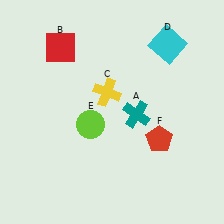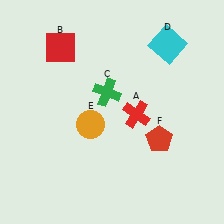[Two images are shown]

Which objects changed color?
A changed from teal to red. C changed from yellow to green. E changed from lime to orange.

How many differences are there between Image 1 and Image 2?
There are 3 differences between the two images.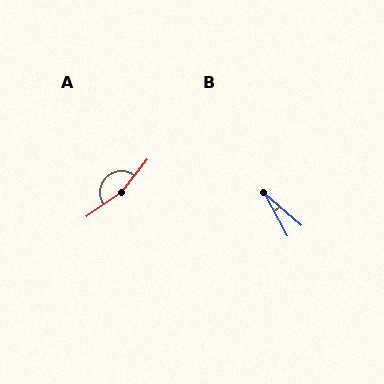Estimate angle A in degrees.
Approximately 163 degrees.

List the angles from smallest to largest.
B (20°), A (163°).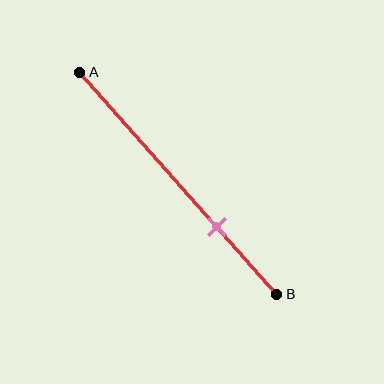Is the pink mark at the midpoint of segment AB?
No, the mark is at about 70% from A, not at the 50% midpoint.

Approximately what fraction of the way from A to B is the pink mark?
The pink mark is approximately 70% of the way from A to B.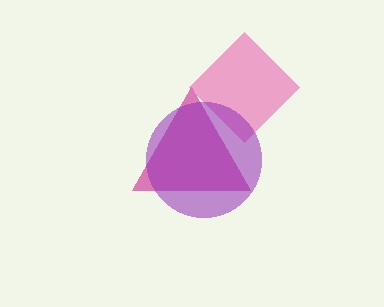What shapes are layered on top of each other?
The layered shapes are: a magenta triangle, a pink diamond, a purple circle.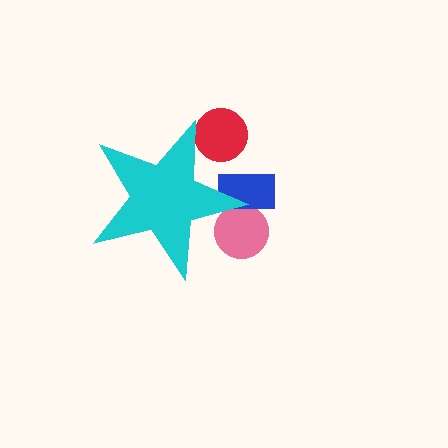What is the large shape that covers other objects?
A cyan star.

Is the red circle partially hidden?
Yes, the red circle is partially hidden behind the cyan star.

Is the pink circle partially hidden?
Yes, the pink circle is partially hidden behind the cyan star.